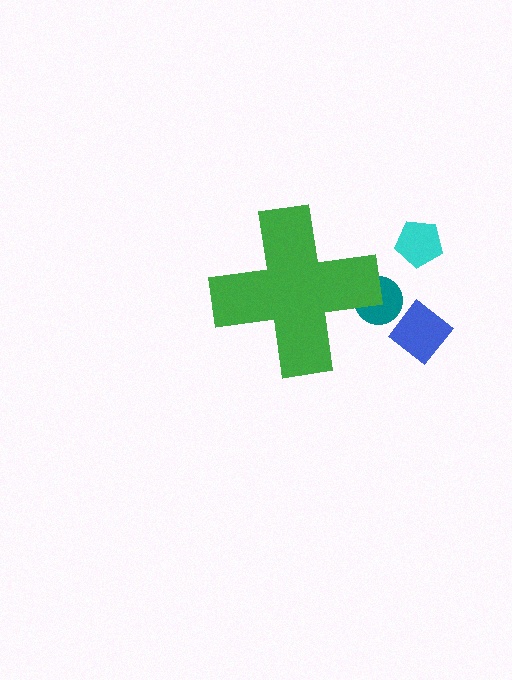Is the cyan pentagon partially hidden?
No, the cyan pentagon is fully visible.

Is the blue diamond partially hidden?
No, the blue diamond is fully visible.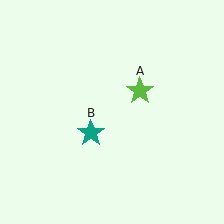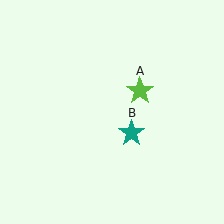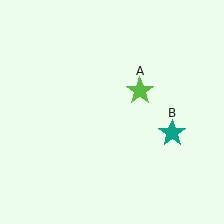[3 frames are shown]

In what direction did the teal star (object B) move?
The teal star (object B) moved right.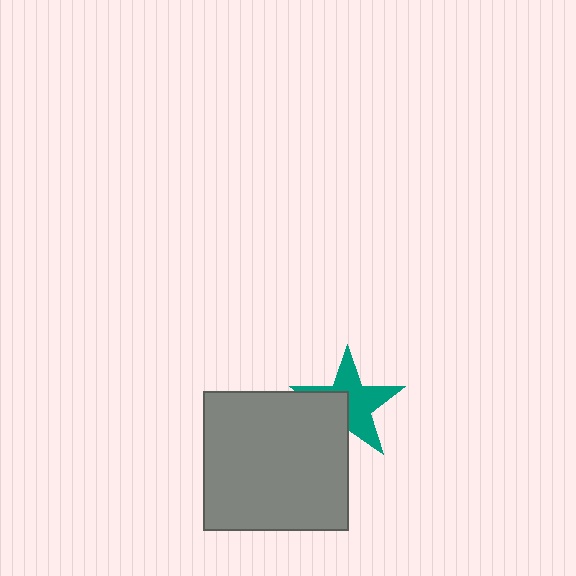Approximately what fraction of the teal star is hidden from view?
Roughly 38% of the teal star is hidden behind the gray rectangle.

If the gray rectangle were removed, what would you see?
You would see the complete teal star.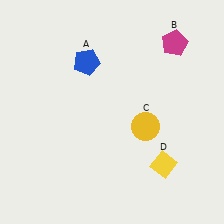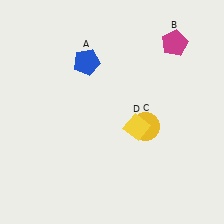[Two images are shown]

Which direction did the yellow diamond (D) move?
The yellow diamond (D) moved up.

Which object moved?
The yellow diamond (D) moved up.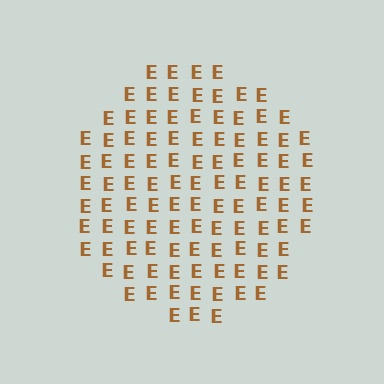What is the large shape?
The large shape is a circle.